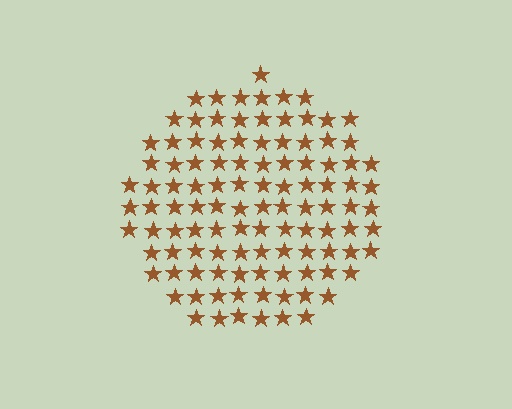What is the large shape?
The large shape is a circle.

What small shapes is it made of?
It is made of small stars.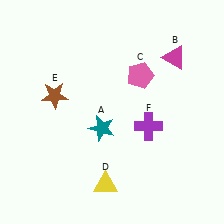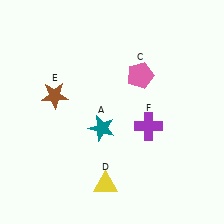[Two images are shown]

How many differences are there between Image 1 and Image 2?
There is 1 difference between the two images.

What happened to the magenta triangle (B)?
The magenta triangle (B) was removed in Image 2. It was in the top-right area of Image 1.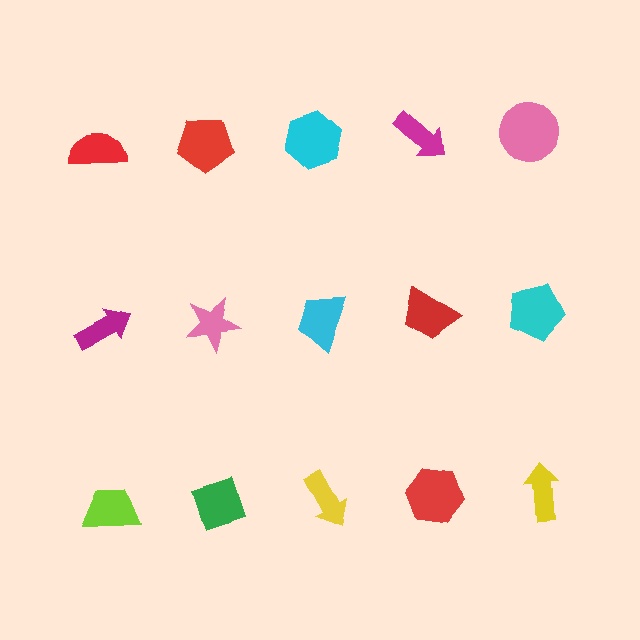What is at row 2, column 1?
A magenta arrow.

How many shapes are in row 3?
5 shapes.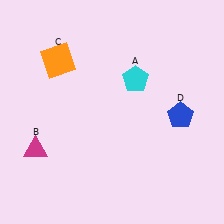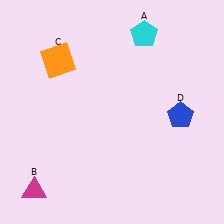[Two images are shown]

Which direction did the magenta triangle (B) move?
The magenta triangle (B) moved down.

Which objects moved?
The objects that moved are: the cyan pentagon (A), the magenta triangle (B).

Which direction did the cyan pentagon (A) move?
The cyan pentagon (A) moved up.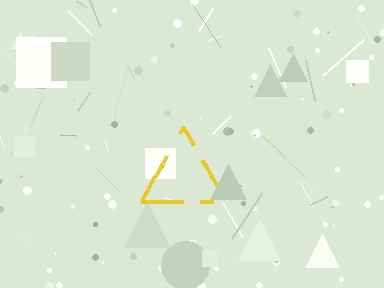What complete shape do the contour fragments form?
The contour fragments form a triangle.